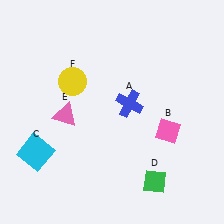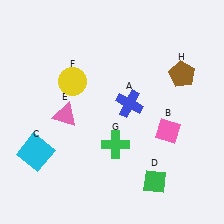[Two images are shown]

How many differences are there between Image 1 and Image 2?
There are 2 differences between the two images.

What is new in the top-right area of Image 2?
A brown pentagon (H) was added in the top-right area of Image 2.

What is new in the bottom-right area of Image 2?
A green cross (G) was added in the bottom-right area of Image 2.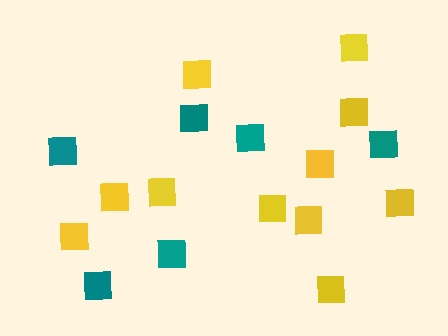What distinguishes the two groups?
There are 2 groups: one group of teal squares (6) and one group of yellow squares (11).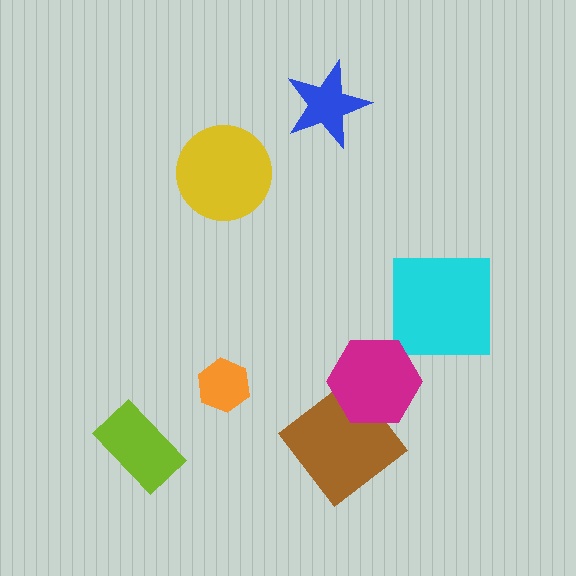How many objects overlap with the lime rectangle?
0 objects overlap with the lime rectangle.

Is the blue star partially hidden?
No, no other shape covers it.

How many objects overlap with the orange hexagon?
0 objects overlap with the orange hexagon.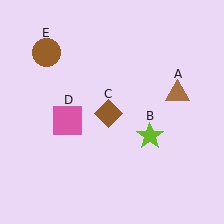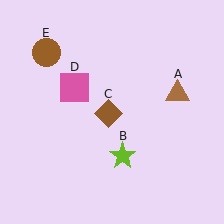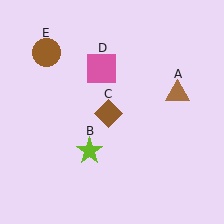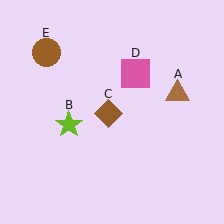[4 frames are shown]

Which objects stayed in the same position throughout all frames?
Brown triangle (object A) and brown diamond (object C) and brown circle (object E) remained stationary.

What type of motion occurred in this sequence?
The lime star (object B), pink square (object D) rotated clockwise around the center of the scene.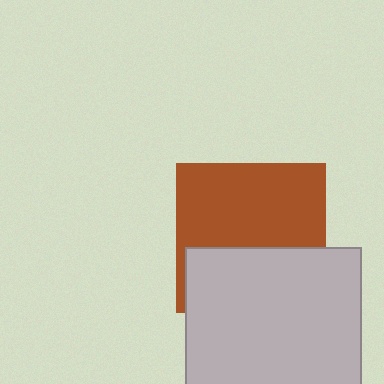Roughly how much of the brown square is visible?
About half of it is visible (roughly 59%).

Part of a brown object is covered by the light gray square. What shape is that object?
It is a square.